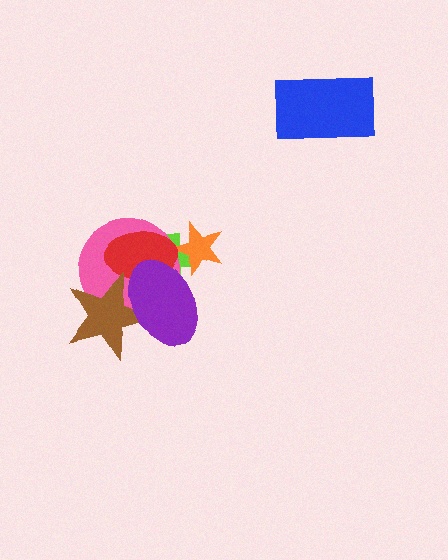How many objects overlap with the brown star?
3 objects overlap with the brown star.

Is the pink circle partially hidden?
Yes, it is partially covered by another shape.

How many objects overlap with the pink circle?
4 objects overlap with the pink circle.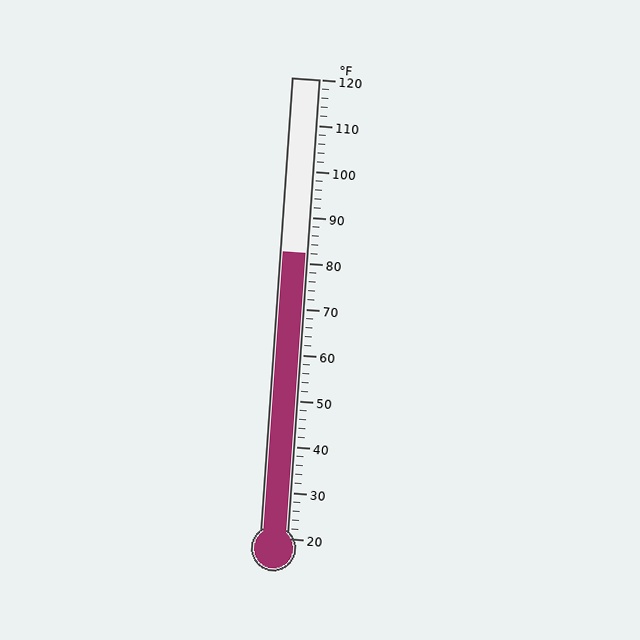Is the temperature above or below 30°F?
The temperature is above 30°F.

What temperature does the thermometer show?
The thermometer shows approximately 82°F.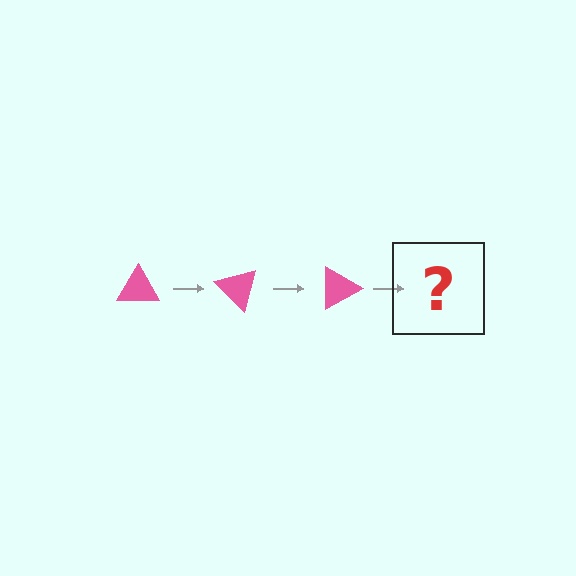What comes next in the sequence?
The next element should be a pink triangle rotated 135 degrees.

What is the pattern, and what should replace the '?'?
The pattern is that the triangle rotates 45 degrees each step. The '?' should be a pink triangle rotated 135 degrees.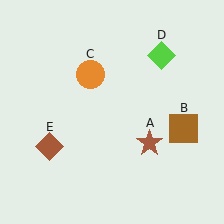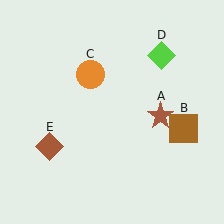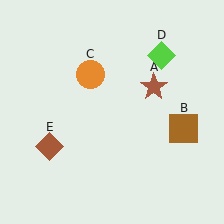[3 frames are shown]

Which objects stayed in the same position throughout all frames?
Brown square (object B) and orange circle (object C) and lime diamond (object D) and brown diamond (object E) remained stationary.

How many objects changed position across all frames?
1 object changed position: brown star (object A).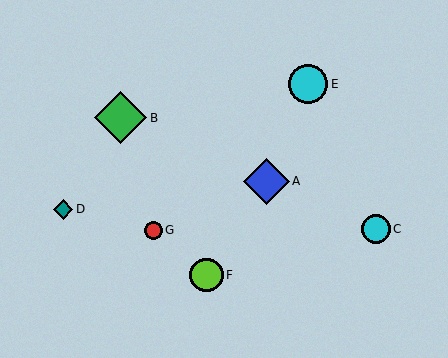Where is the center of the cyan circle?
The center of the cyan circle is at (308, 84).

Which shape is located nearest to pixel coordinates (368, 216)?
The cyan circle (labeled C) at (376, 229) is nearest to that location.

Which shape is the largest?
The green diamond (labeled B) is the largest.